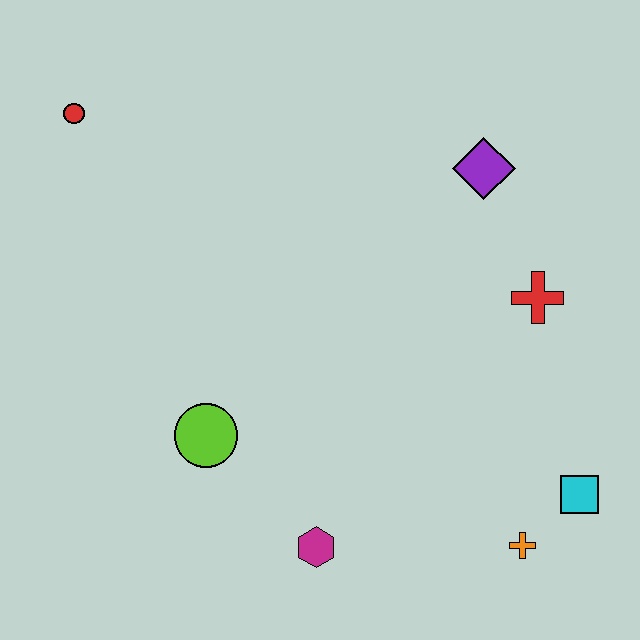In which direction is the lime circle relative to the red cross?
The lime circle is to the left of the red cross.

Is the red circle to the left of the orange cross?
Yes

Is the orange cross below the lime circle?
Yes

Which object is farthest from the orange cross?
The red circle is farthest from the orange cross.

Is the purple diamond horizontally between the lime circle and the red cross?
Yes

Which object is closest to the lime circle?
The magenta hexagon is closest to the lime circle.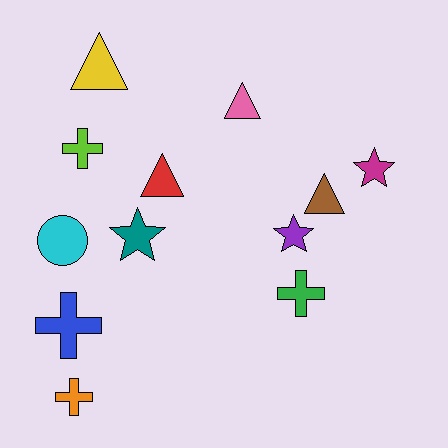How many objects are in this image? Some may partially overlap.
There are 12 objects.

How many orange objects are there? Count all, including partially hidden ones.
There is 1 orange object.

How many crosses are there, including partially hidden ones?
There are 4 crosses.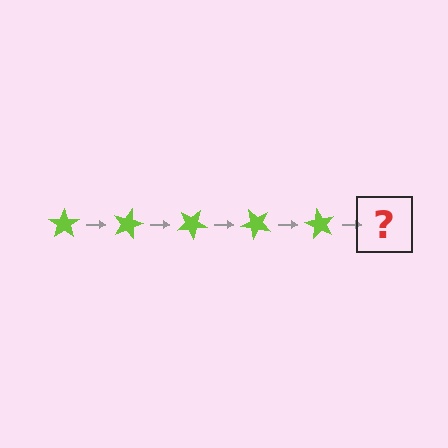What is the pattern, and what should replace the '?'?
The pattern is that the star rotates 15 degrees each step. The '?' should be a lime star rotated 75 degrees.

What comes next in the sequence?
The next element should be a lime star rotated 75 degrees.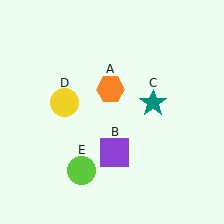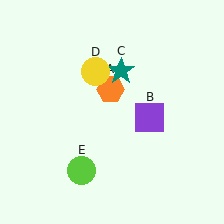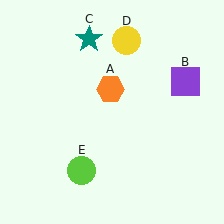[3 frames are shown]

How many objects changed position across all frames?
3 objects changed position: purple square (object B), teal star (object C), yellow circle (object D).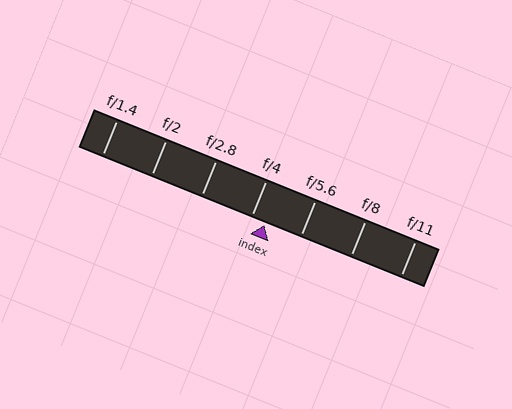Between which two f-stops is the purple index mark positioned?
The index mark is between f/4 and f/5.6.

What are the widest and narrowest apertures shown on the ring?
The widest aperture shown is f/1.4 and the narrowest is f/11.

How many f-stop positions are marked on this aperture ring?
There are 7 f-stop positions marked.